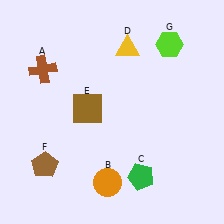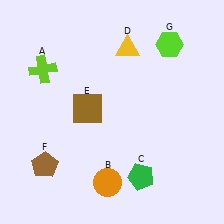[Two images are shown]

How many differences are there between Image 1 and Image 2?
There is 1 difference between the two images.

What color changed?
The cross (A) changed from brown in Image 1 to lime in Image 2.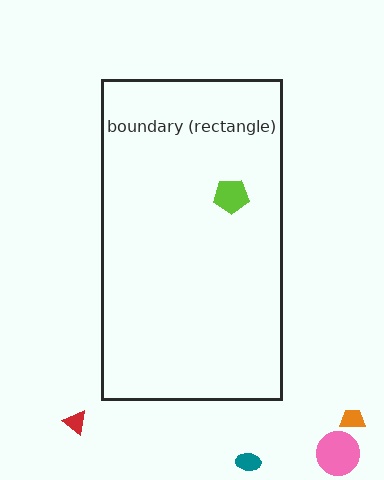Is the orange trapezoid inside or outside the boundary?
Outside.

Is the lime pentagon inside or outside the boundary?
Inside.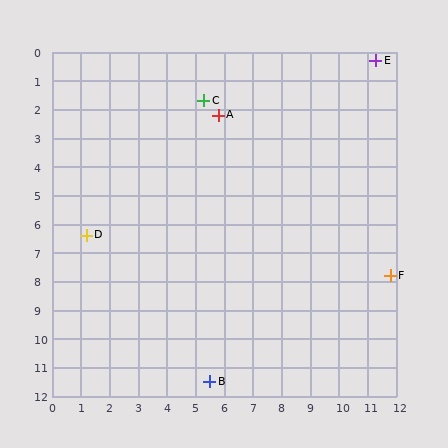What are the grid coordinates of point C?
Point C is at approximately (5.3, 1.7).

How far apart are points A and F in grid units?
Points A and F are about 8.2 grid units apart.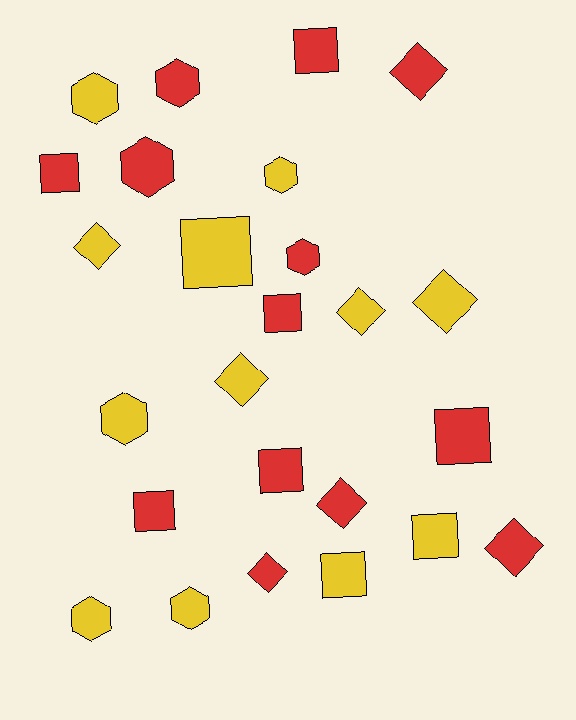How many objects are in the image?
There are 25 objects.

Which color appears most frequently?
Red, with 13 objects.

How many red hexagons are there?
There are 3 red hexagons.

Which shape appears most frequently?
Square, with 9 objects.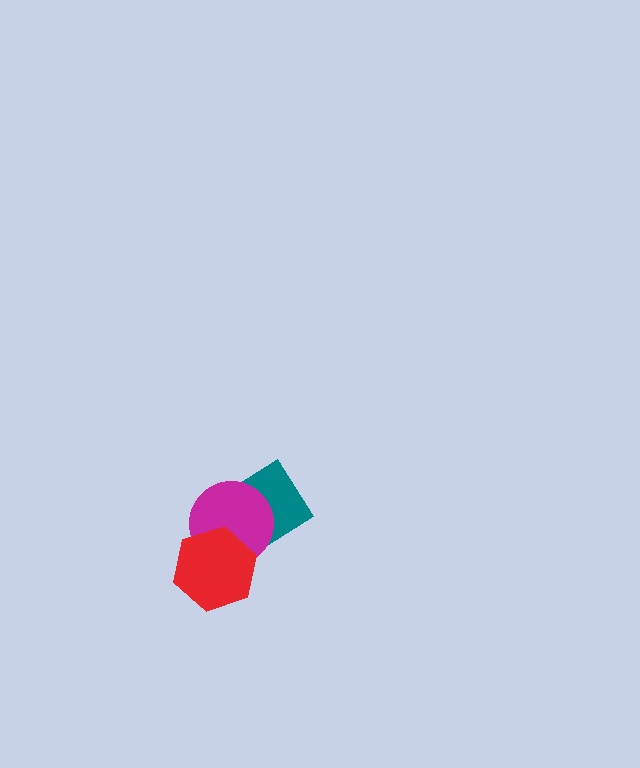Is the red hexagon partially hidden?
No, no other shape covers it.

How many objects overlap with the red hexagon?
2 objects overlap with the red hexagon.